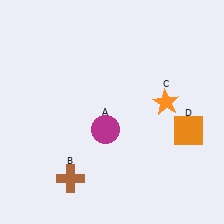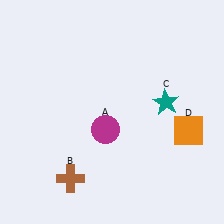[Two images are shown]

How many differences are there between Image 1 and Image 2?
There is 1 difference between the two images.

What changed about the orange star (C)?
In Image 1, C is orange. In Image 2, it changed to teal.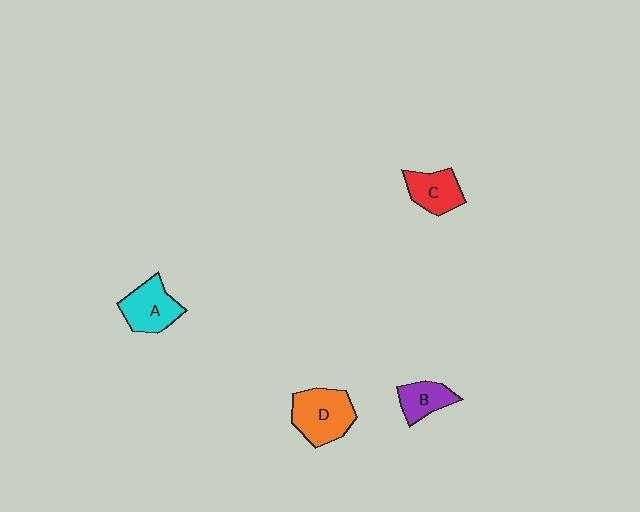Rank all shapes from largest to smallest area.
From largest to smallest: D (orange), A (cyan), C (red), B (purple).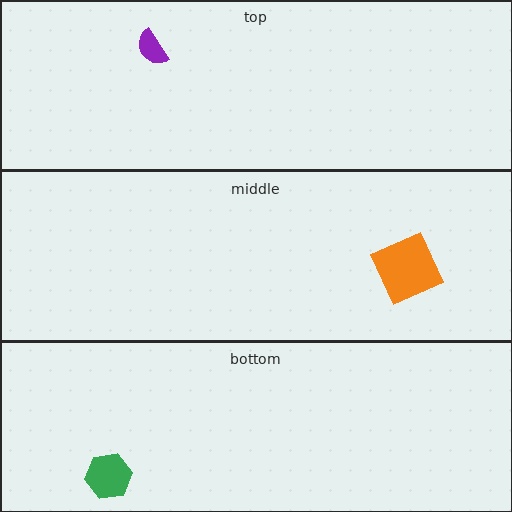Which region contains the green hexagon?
The bottom region.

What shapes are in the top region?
The purple semicircle.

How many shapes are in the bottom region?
1.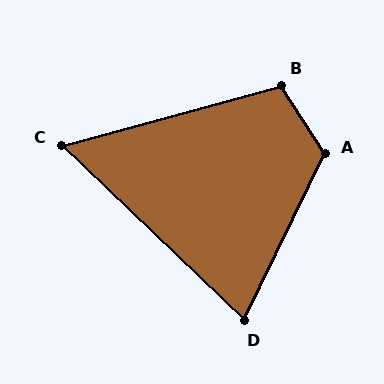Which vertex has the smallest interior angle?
C, at approximately 59 degrees.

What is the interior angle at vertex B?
Approximately 108 degrees (obtuse).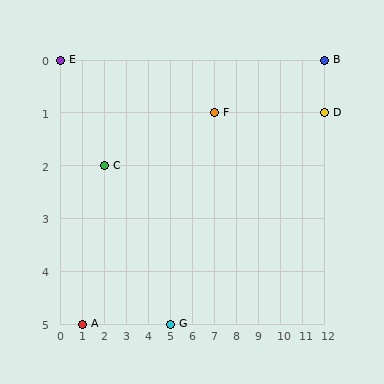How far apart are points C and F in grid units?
Points C and F are 5 columns and 1 row apart (about 5.1 grid units diagonally).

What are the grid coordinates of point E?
Point E is at grid coordinates (0, 0).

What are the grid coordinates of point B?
Point B is at grid coordinates (12, 0).